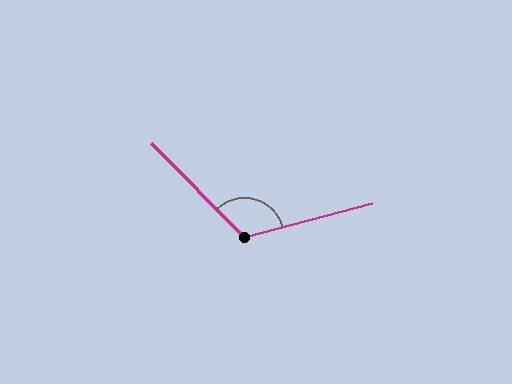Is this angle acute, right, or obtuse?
It is obtuse.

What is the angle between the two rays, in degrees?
Approximately 119 degrees.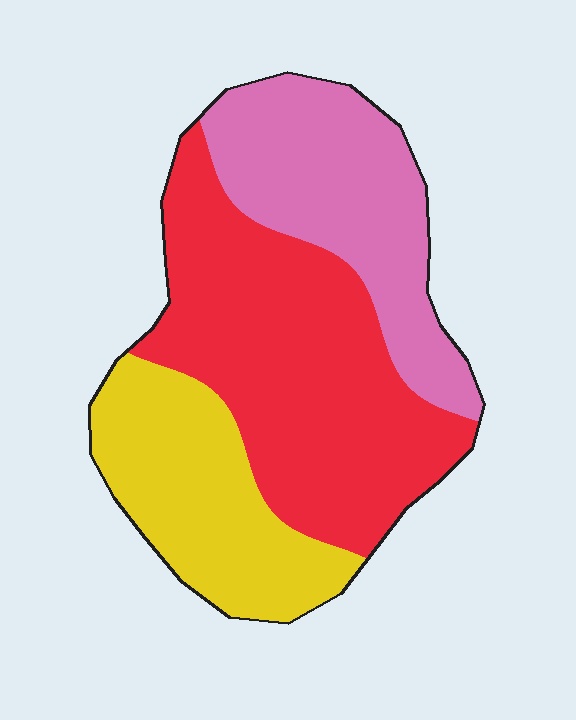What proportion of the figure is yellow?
Yellow covers about 25% of the figure.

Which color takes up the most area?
Red, at roughly 45%.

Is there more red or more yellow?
Red.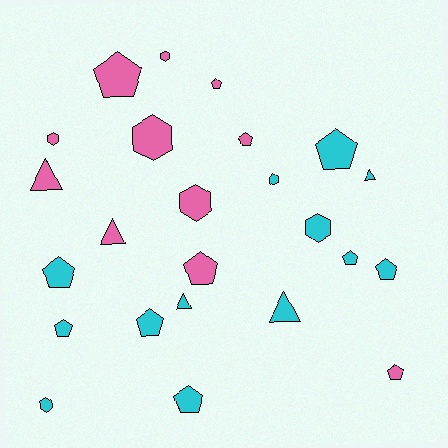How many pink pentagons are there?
There are 5 pink pentagons.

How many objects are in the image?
There are 24 objects.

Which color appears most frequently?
Cyan, with 13 objects.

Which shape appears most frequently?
Pentagon, with 12 objects.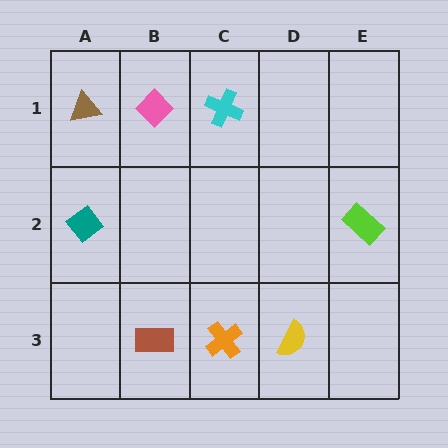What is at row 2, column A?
A teal diamond.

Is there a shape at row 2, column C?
No, that cell is empty.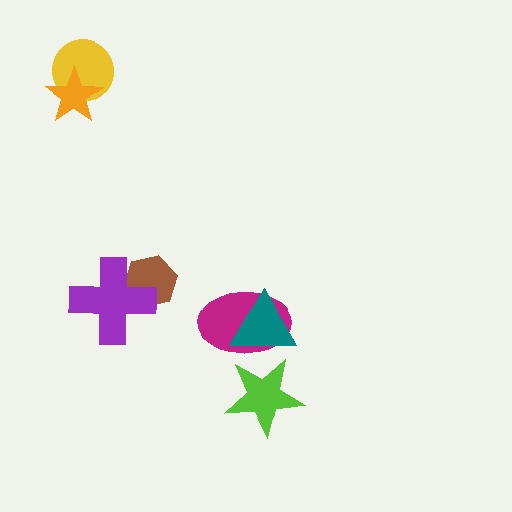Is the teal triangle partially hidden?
Yes, it is partially covered by another shape.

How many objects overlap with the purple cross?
1 object overlaps with the purple cross.